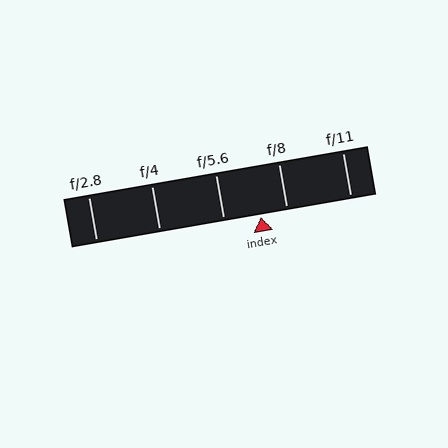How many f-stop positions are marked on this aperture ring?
There are 5 f-stop positions marked.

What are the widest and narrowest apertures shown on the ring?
The widest aperture shown is f/2.8 and the narrowest is f/11.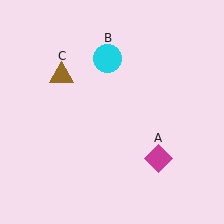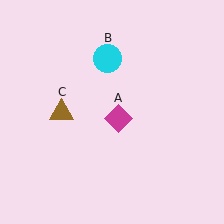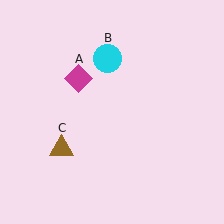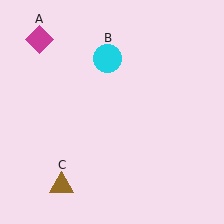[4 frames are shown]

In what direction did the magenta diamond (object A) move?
The magenta diamond (object A) moved up and to the left.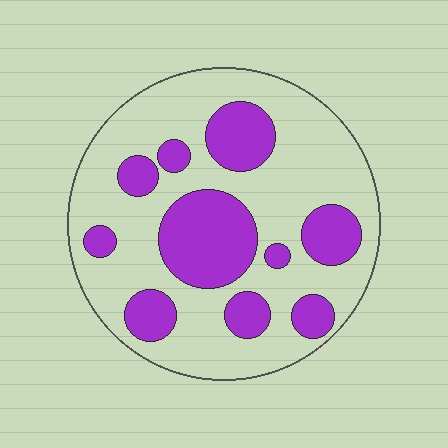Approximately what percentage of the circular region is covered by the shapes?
Approximately 30%.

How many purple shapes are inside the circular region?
10.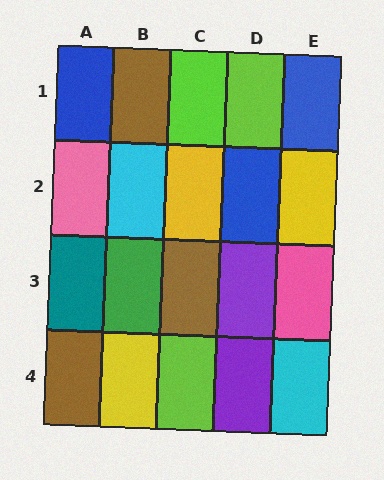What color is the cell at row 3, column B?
Green.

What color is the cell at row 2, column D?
Blue.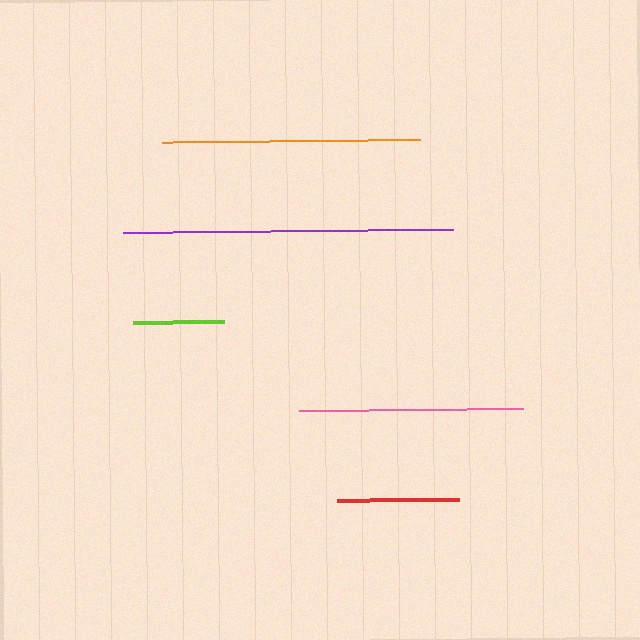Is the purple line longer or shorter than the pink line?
The purple line is longer than the pink line.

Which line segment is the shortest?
The lime line is the shortest at approximately 91 pixels.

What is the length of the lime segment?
The lime segment is approximately 91 pixels long.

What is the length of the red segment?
The red segment is approximately 122 pixels long.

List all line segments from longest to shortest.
From longest to shortest: purple, orange, pink, red, lime.